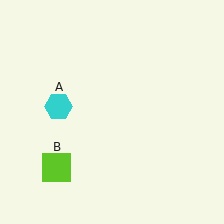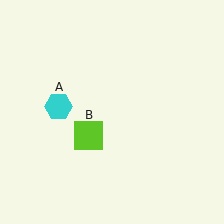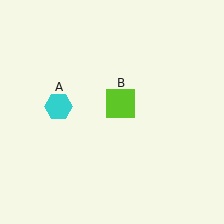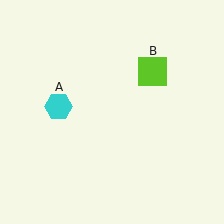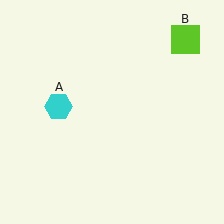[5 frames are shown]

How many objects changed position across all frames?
1 object changed position: lime square (object B).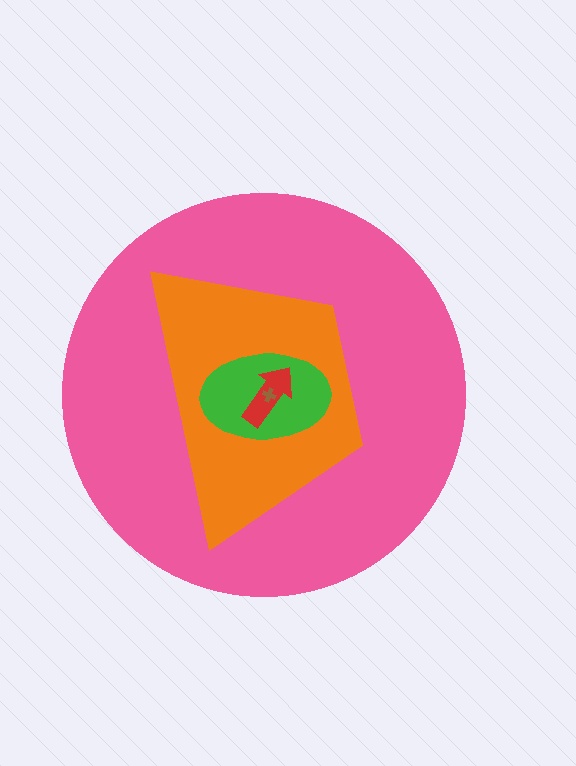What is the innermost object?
The brown cross.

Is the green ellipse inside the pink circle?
Yes.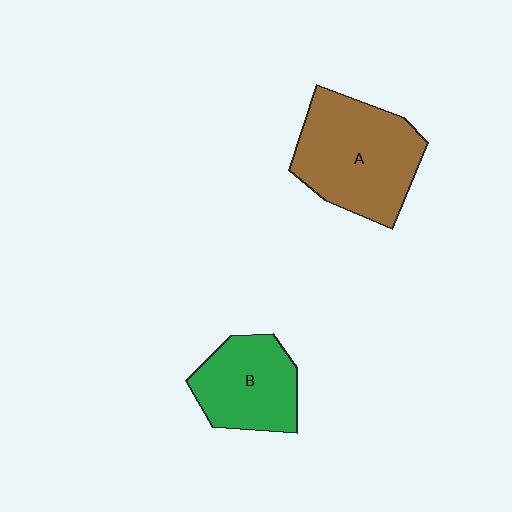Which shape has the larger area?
Shape A (brown).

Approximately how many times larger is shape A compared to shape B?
Approximately 1.4 times.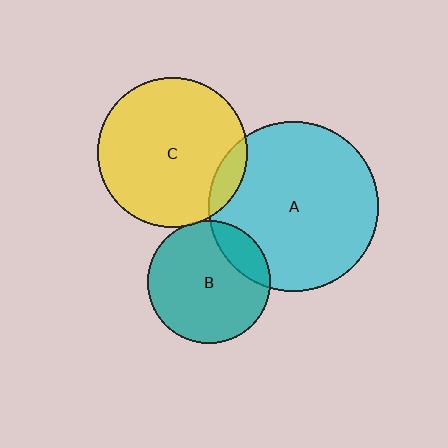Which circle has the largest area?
Circle A (cyan).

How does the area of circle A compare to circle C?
Approximately 1.3 times.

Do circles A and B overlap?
Yes.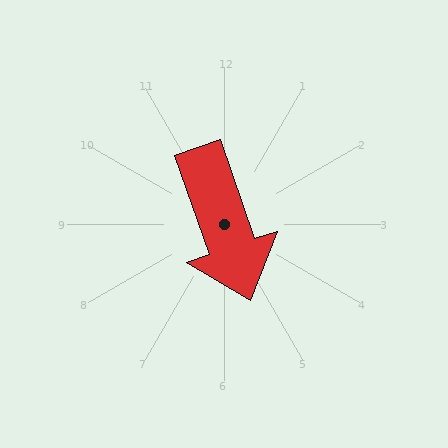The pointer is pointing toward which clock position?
Roughly 5 o'clock.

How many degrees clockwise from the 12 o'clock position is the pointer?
Approximately 161 degrees.